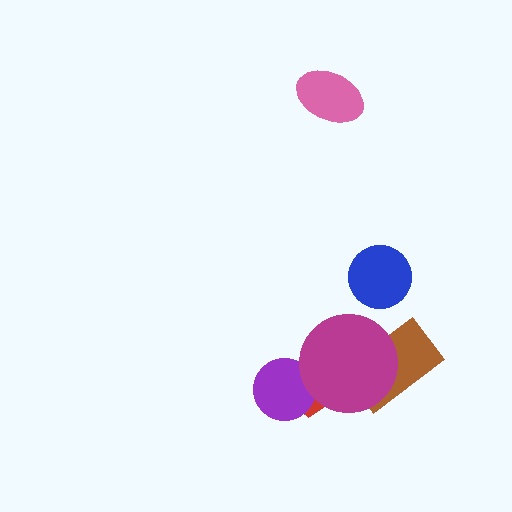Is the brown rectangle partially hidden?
Yes, it is partially covered by another shape.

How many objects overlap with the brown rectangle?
1 object overlaps with the brown rectangle.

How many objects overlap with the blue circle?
0 objects overlap with the blue circle.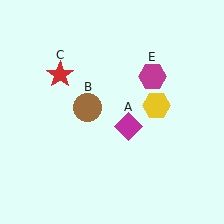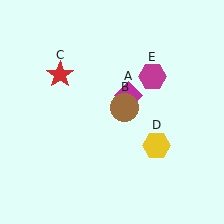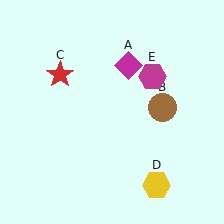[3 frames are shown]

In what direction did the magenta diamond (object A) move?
The magenta diamond (object A) moved up.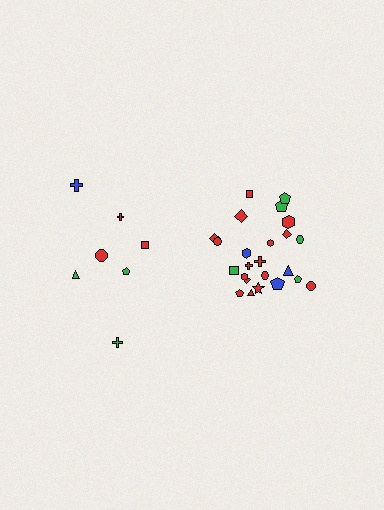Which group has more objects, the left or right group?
The right group.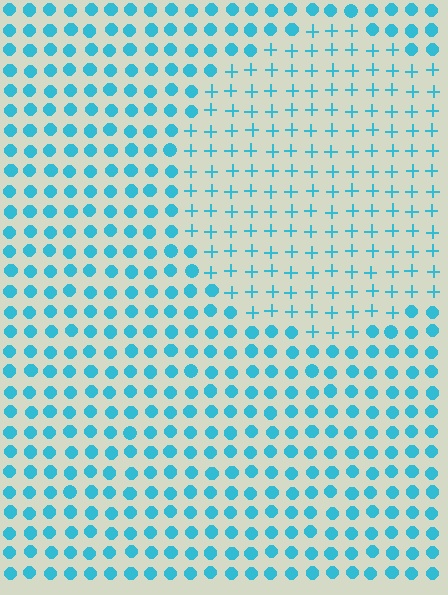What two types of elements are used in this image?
The image uses plus signs inside the circle region and circles outside it.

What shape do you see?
I see a circle.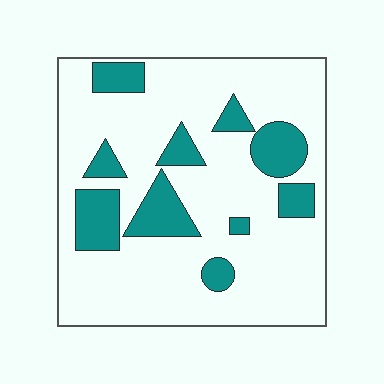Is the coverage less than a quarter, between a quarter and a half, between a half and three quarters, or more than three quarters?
Less than a quarter.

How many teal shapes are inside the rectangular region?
10.